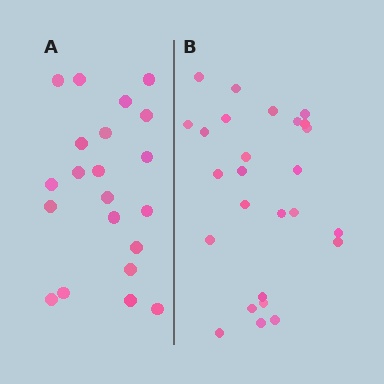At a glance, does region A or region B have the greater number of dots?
Region B (the right region) has more dots.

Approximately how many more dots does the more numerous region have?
Region B has about 5 more dots than region A.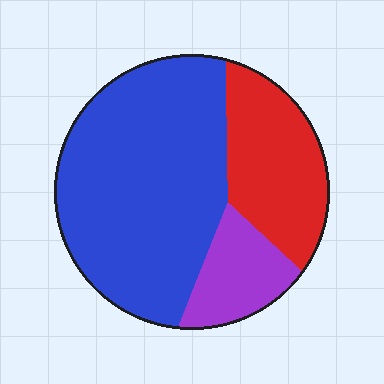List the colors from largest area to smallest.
From largest to smallest: blue, red, purple.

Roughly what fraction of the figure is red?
Red takes up about one quarter (1/4) of the figure.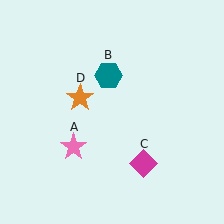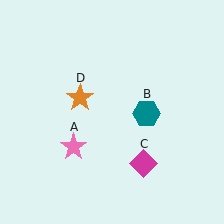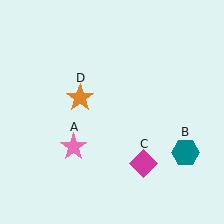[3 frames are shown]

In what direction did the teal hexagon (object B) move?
The teal hexagon (object B) moved down and to the right.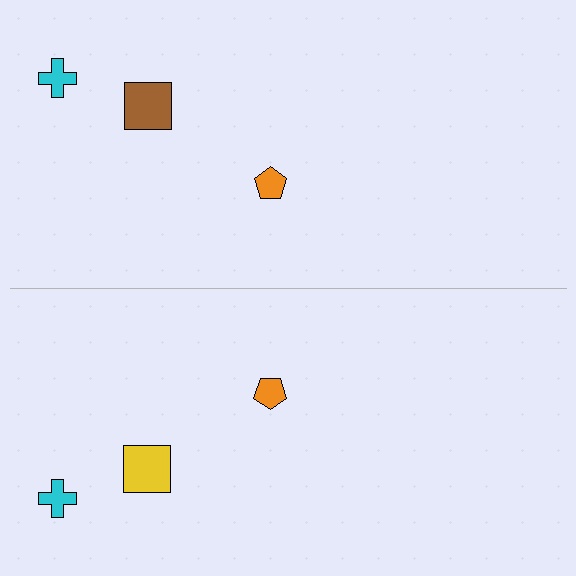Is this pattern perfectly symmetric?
No, the pattern is not perfectly symmetric. The yellow square on the bottom side breaks the symmetry — its mirror counterpart is brown.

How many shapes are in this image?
There are 6 shapes in this image.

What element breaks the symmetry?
The yellow square on the bottom side breaks the symmetry — its mirror counterpart is brown.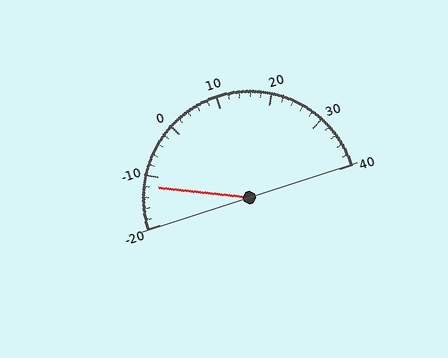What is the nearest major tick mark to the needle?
The nearest major tick mark is -10.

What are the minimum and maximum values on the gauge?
The gauge ranges from -20 to 40.